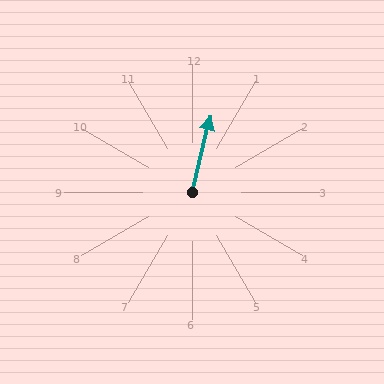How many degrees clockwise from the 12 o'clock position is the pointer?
Approximately 14 degrees.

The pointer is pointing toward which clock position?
Roughly 12 o'clock.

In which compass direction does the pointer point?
North.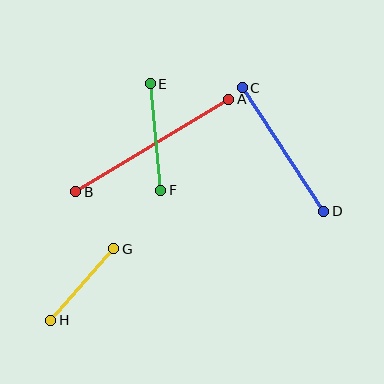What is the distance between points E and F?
The distance is approximately 107 pixels.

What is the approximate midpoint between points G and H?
The midpoint is at approximately (82, 284) pixels.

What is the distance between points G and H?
The distance is approximately 95 pixels.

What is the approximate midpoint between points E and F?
The midpoint is at approximately (156, 137) pixels.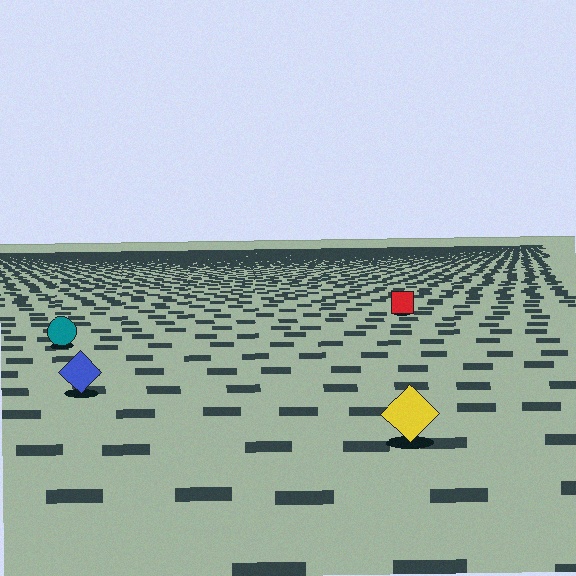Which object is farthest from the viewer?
The red square is farthest from the viewer. It appears smaller and the ground texture around it is denser.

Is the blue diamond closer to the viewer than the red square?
Yes. The blue diamond is closer — you can tell from the texture gradient: the ground texture is coarser near it.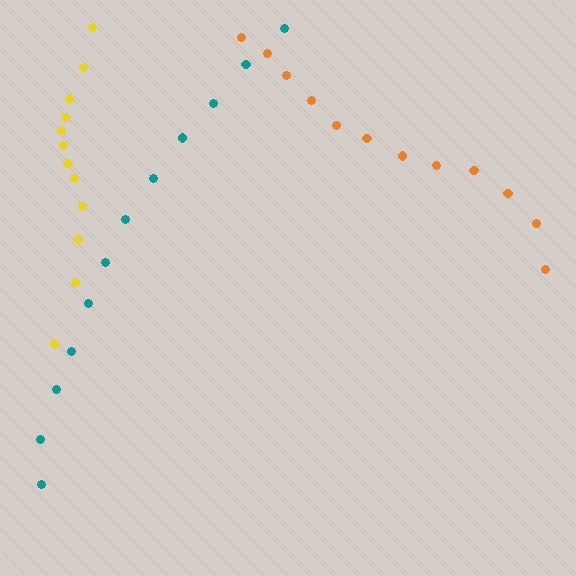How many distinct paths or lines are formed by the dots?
There are 3 distinct paths.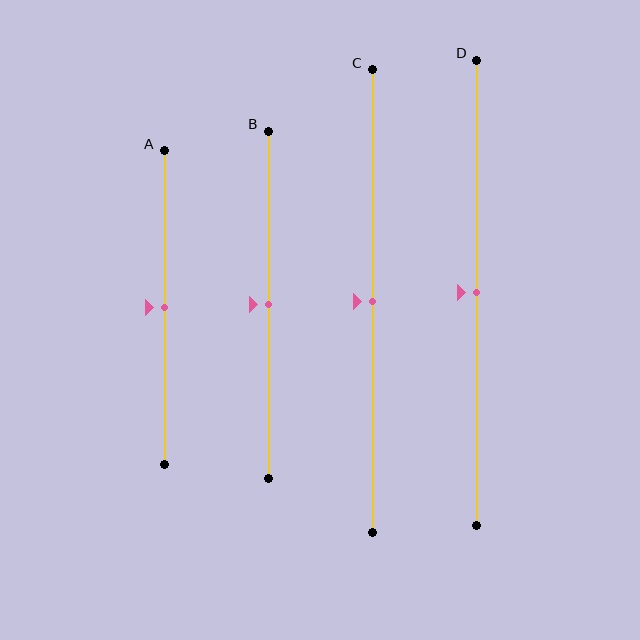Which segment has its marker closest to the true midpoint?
Segment A has its marker closest to the true midpoint.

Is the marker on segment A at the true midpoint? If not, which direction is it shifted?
Yes, the marker on segment A is at the true midpoint.